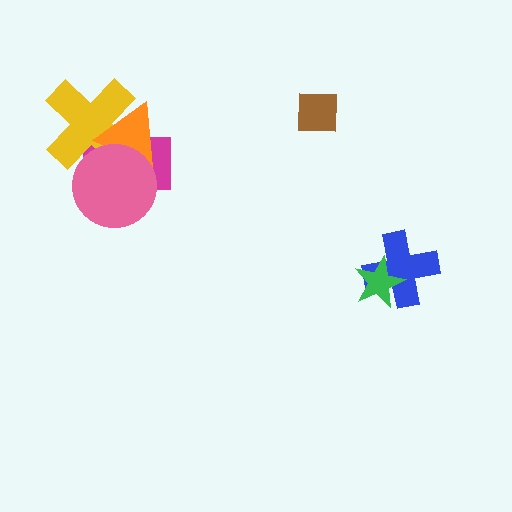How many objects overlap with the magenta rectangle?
3 objects overlap with the magenta rectangle.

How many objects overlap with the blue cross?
1 object overlaps with the blue cross.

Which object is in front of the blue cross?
The green star is in front of the blue cross.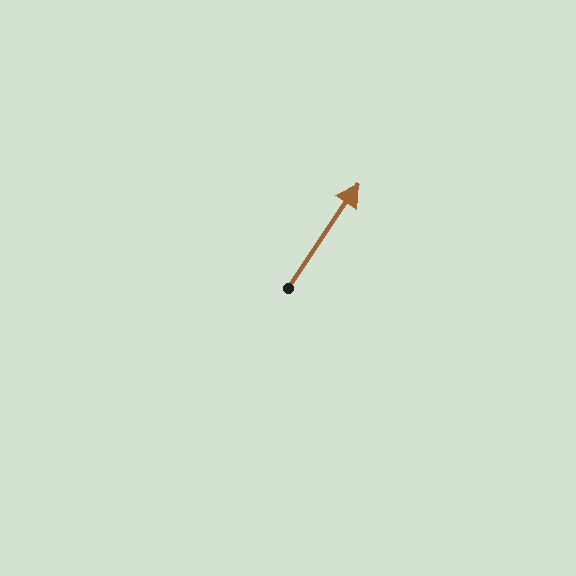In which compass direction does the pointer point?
Northeast.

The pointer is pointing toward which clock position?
Roughly 1 o'clock.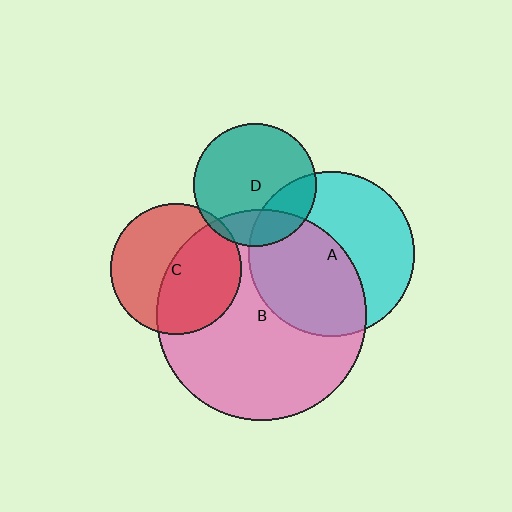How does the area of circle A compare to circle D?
Approximately 1.8 times.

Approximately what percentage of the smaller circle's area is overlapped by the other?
Approximately 50%.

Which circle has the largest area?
Circle B (pink).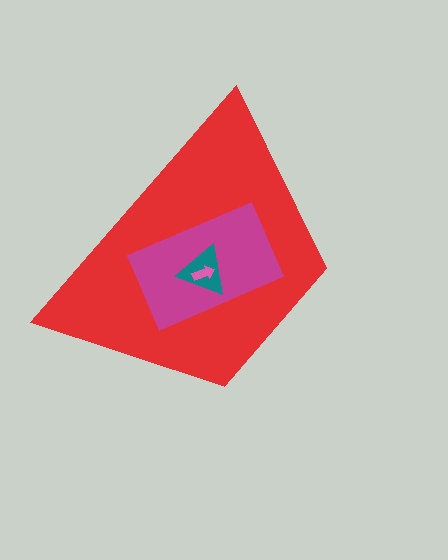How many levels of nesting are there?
4.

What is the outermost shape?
The red trapezoid.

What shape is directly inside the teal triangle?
The pink arrow.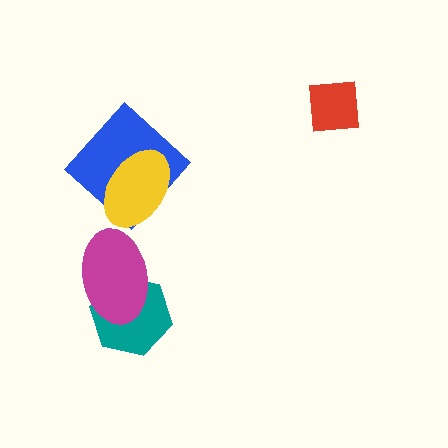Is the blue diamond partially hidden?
Yes, it is partially covered by another shape.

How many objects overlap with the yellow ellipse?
1 object overlaps with the yellow ellipse.